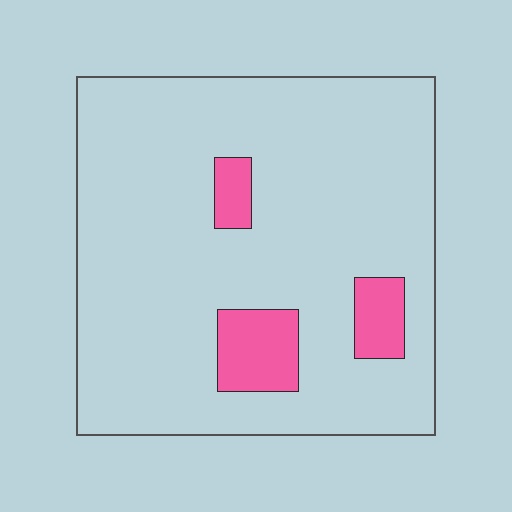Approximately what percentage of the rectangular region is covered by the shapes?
Approximately 10%.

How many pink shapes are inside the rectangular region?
3.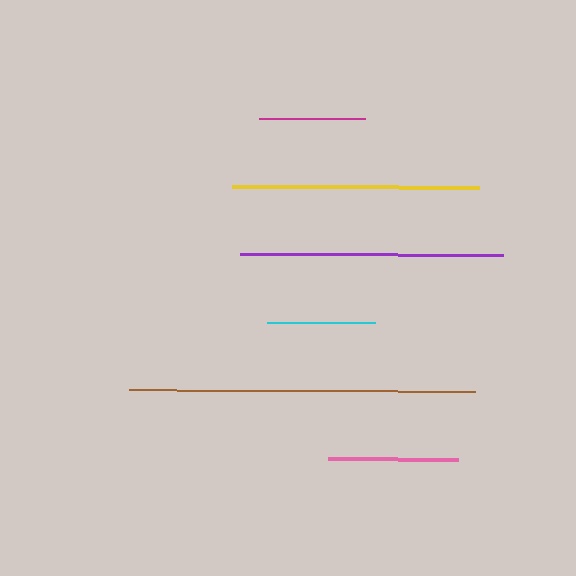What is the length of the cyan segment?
The cyan segment is approximately 108 pixels long.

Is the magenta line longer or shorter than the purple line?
The purple line is longer than the magenta line.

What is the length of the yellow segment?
The yellow segment is approximately 247 pixels long.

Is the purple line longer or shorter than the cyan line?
The purple line is longer than the cyan line.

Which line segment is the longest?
The brown line is the longest at approximately 345 pixels.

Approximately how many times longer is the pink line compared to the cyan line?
The pink line is approximately 1.2 times the length of the cyan line.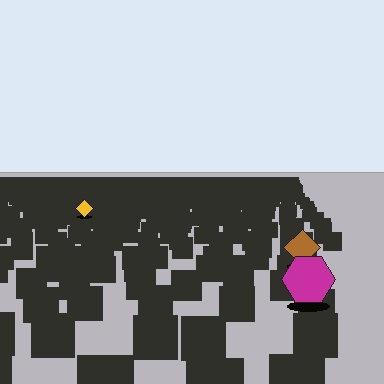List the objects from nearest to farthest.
From nearest to farthest: the magenta hexagon, the brown diamond, the yellow diamond.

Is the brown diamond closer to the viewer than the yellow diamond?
Yes. The brown diamond is closer — you can tell from the texture gradient: the ground texture is coarser near it.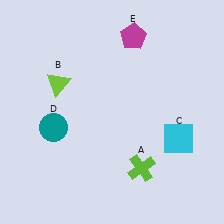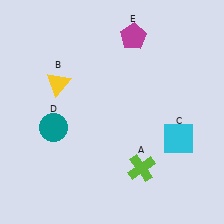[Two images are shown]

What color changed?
The triangle (B) changed from lime in Image 1 to yellow in Image 2.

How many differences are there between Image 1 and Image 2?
There is 1 difference between the two images.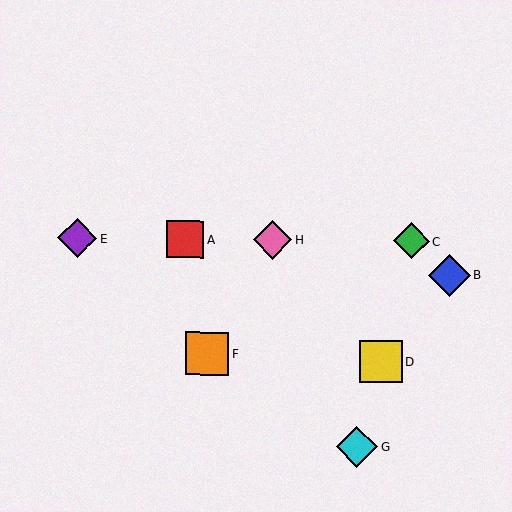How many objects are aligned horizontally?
4 objects (A, C, E, H) are aligned horizontally.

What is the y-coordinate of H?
Object H is at y≈240.